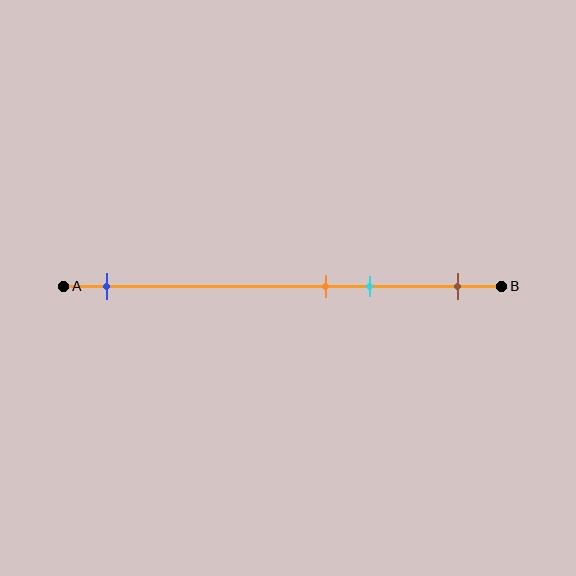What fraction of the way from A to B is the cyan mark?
The cyan mark is approximately 70% (0.7) of the way from A to B.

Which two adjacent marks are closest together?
The orange and cyan marks are the closest adjacent pair.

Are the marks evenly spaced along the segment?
No, the marks are not evenly spaced.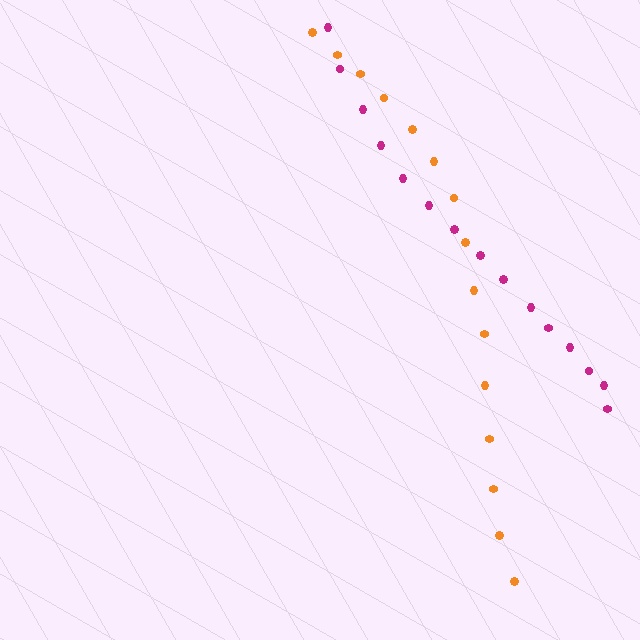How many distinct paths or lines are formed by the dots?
There are 2 distinct paths.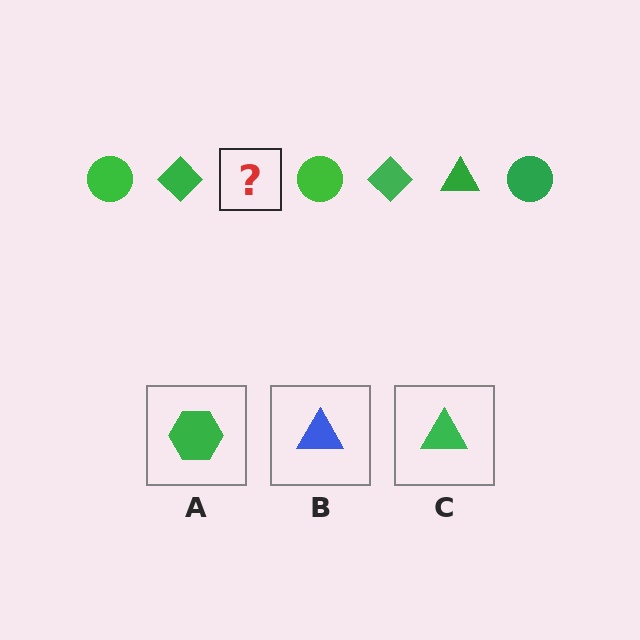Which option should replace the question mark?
Option C.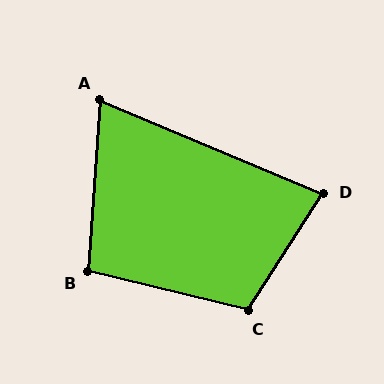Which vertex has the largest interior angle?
C, at approximately 109 degrees.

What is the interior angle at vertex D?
Approximately 80 degrees (acute).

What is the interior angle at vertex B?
Approximately 100 degrees (obtuse).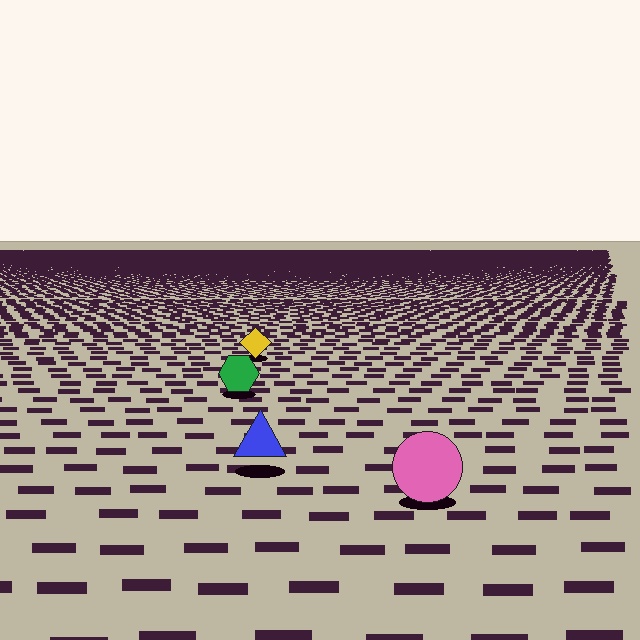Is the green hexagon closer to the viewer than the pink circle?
No. The pink circle is closer — you can tell from the texture gradient: the ground texture is coarser near it.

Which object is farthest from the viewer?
The yellow diamond is farthest from the viewer. It appears smaller and the ground texture around it is denser.